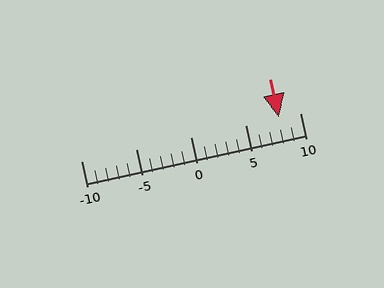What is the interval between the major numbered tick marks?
The major tick marks are spaced 5 units apart.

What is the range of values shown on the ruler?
The ruler shows values from -10 to 10.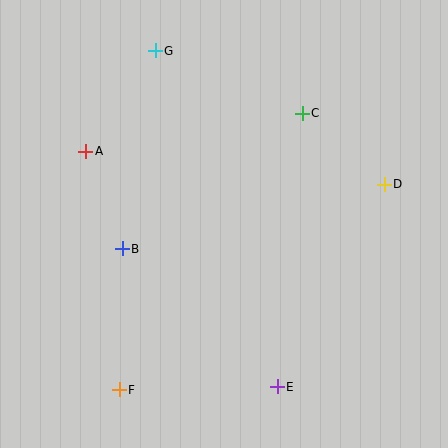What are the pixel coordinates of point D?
Point D is at (384, 184).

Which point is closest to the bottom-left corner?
Point F is closest to the bottom-left corner.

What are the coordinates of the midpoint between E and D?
The midpoint between E and D is at (331, 285).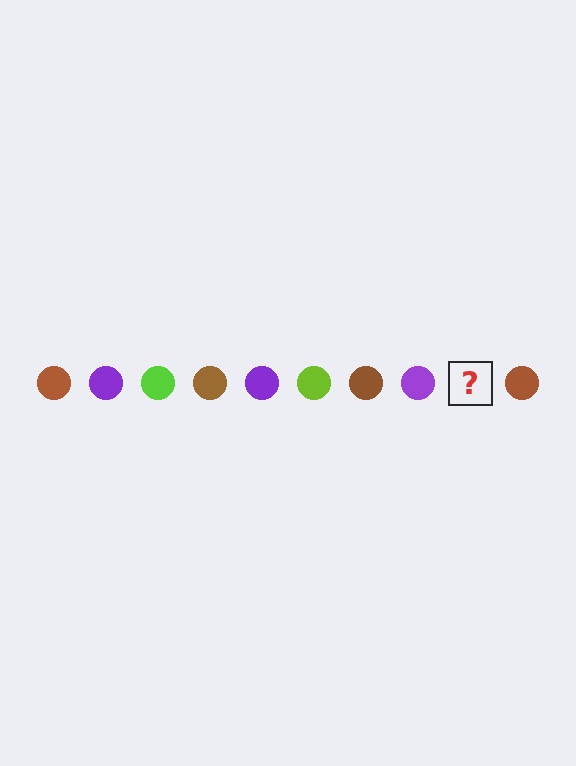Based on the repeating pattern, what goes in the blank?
The blank should be a lime circle.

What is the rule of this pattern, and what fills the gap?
The rule is that the pattern cycles through brown, purple, lime circles. The gap should be filled with a lime circle.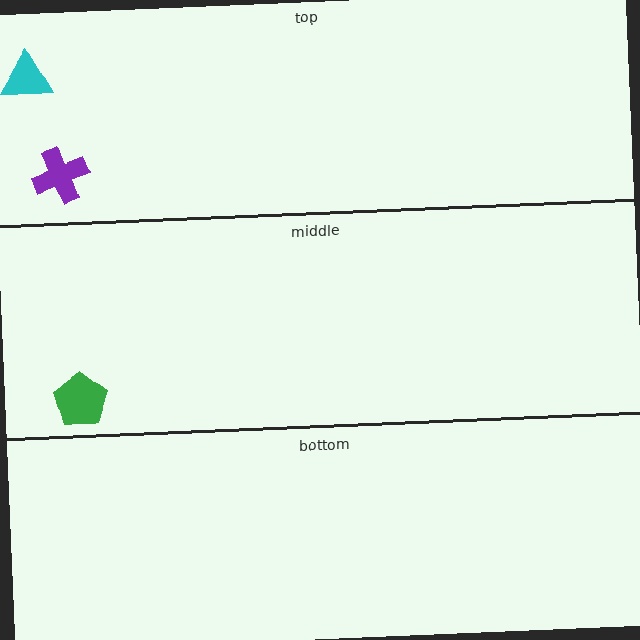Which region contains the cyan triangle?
The top region.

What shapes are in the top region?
The cyan triangle, the purple cross.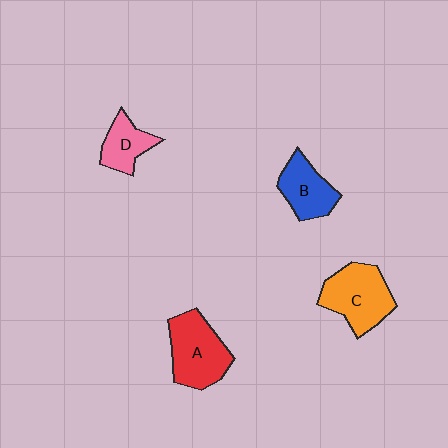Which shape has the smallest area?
Shape D (pink).